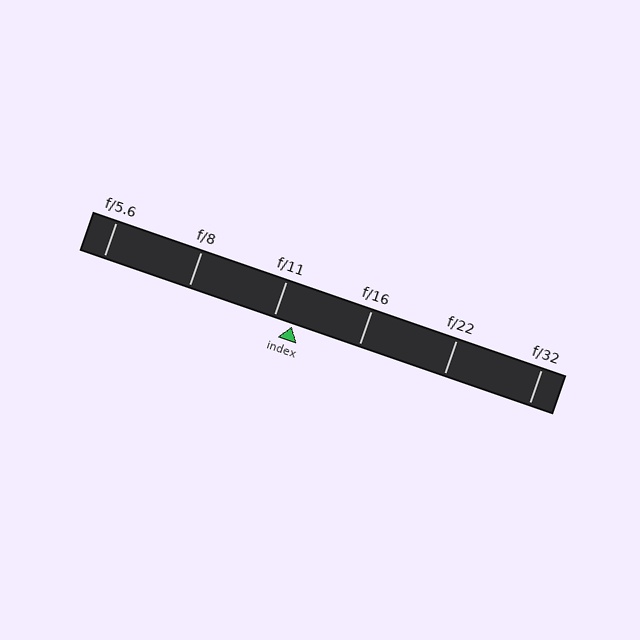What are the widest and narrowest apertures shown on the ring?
The widest aperture shown is f/5.6 and the narrowest is f/32.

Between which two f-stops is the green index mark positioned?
The index mark is between f/11 and f/16.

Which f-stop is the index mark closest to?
The index mark is closest to f/11.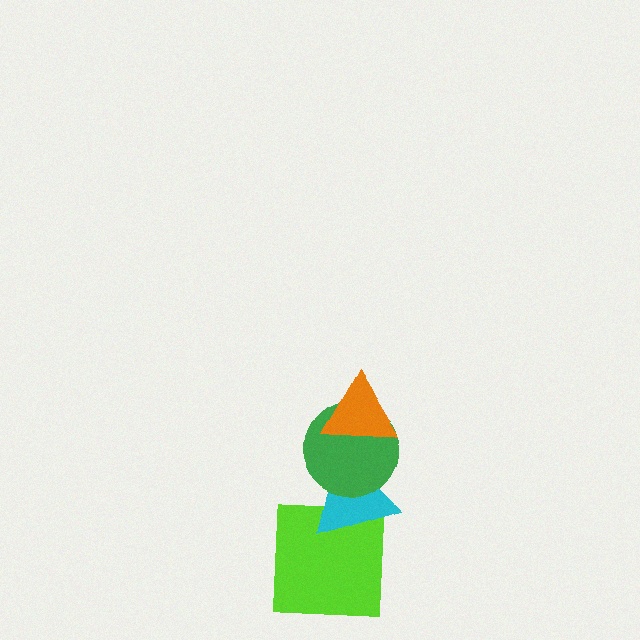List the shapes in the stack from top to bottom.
From top to bottom: the orange triangle, the green circle, the cyan triangle, the lime square.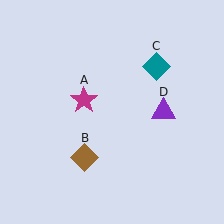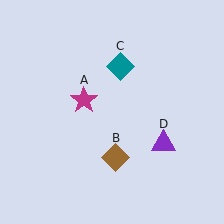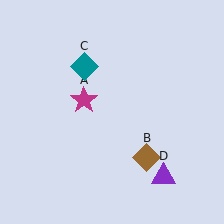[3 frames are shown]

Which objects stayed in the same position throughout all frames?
Magenta star (object A) remained stationary.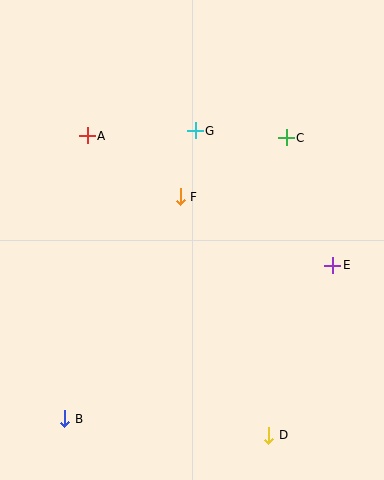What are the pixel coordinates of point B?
Point B is at (65, 419).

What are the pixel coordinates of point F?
Point F is at (180, 197).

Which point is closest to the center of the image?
Point F at (180, 197) is closest to the center.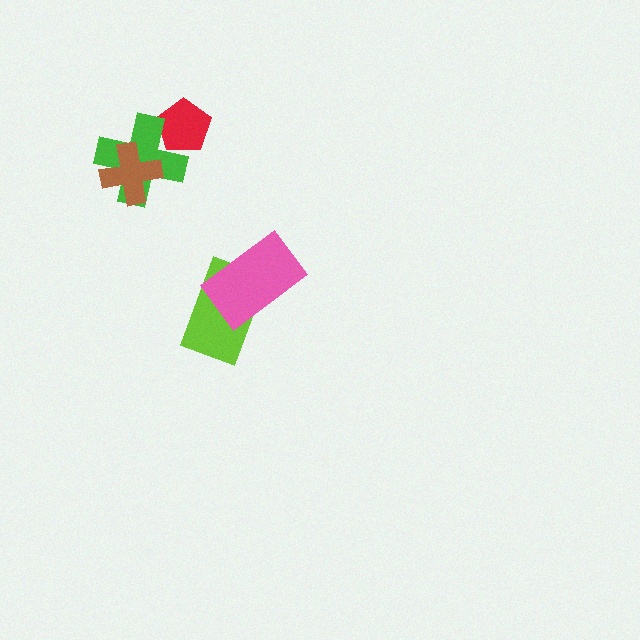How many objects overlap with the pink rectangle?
1 object overlaps with the pink rectangle.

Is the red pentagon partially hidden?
Yes, it is partially covered by another shape.